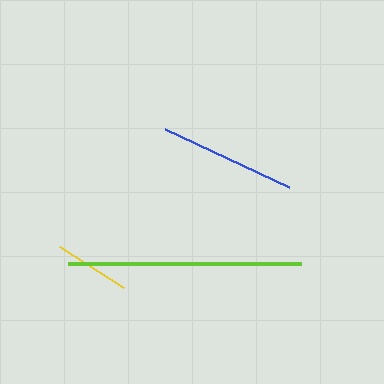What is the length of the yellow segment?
The yellow segment is approximately 76 pixels long.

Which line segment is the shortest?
The yellow line is the shortest at approximately 76 pixels.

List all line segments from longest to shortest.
From longest to shortest: lime, blue, yellow.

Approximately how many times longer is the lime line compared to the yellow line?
The lime line is approximately 3.0 times the length of the yellow line.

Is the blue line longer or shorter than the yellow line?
The blue line is longer than the yellow line.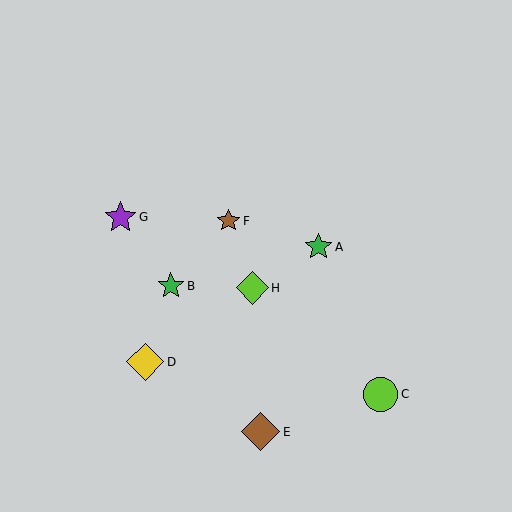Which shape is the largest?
The brown diamond (labeled E) is the largest.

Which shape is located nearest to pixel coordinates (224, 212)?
The brown star (labeled F) at (228, 221) is nearest to that location.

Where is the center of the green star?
The center of the green star is at (318, 247).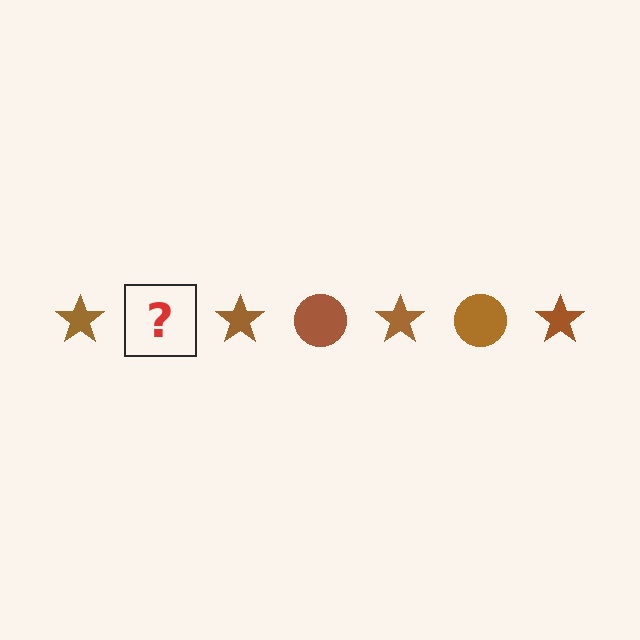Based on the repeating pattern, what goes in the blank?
The blank should be a brown circle.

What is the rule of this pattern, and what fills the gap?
The rule is that the pattern cycles through star, circle shapes in brown. The gap should be filled with a brown circle.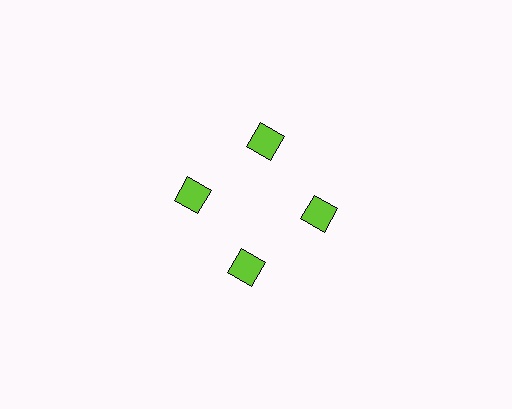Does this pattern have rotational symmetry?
Yes, this pattern has 4-fold rotational symmetry. It looks the same after rotating 90 degrees around the center.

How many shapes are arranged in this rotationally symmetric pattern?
There are 4 shapes, arranged in 4 groups of 1.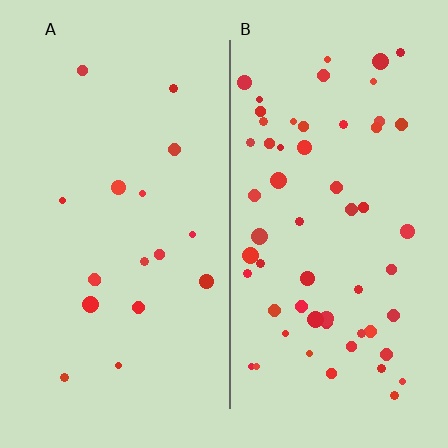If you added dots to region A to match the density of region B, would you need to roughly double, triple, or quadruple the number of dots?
Approximately triple.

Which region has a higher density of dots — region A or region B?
B (the right).